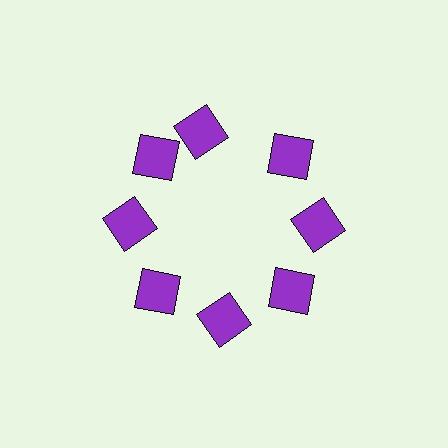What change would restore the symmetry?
The symmetry would be restored by rotating it back into even spacing with its neighbors so that all 8 squares sit at equal angles and equal distance from the center.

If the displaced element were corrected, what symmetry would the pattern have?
It would have 8-fold rotational symmetry — the pattern would map onto itself every 45 degrees.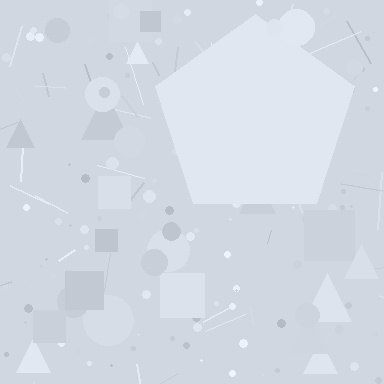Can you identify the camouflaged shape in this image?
The camouflaged shape is a pentagon.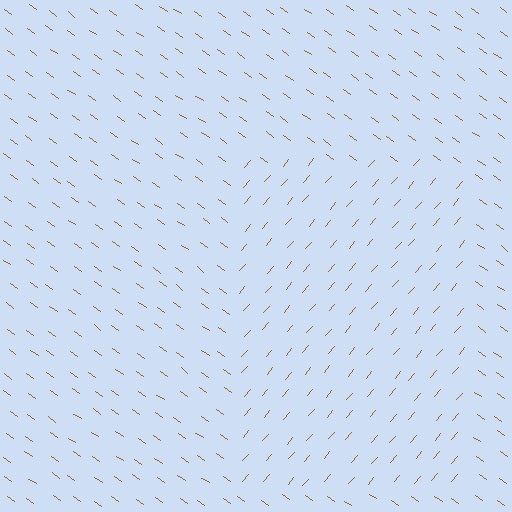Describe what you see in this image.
The image is filled with small brown line segments. A rectangle region in the image has lines oriented differently from the surrounding lines, creating a visible texture boundary.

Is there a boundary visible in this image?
Yes, there is a texture boundary formed by a change in line orientation.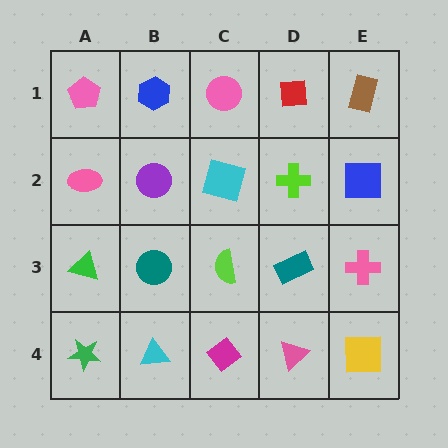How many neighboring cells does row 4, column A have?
2.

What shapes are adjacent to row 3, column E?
A blue square (row 2, column E), a yellow square (row 4, column E), a teal rectangle (row 3, column D).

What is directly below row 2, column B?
A teal circle.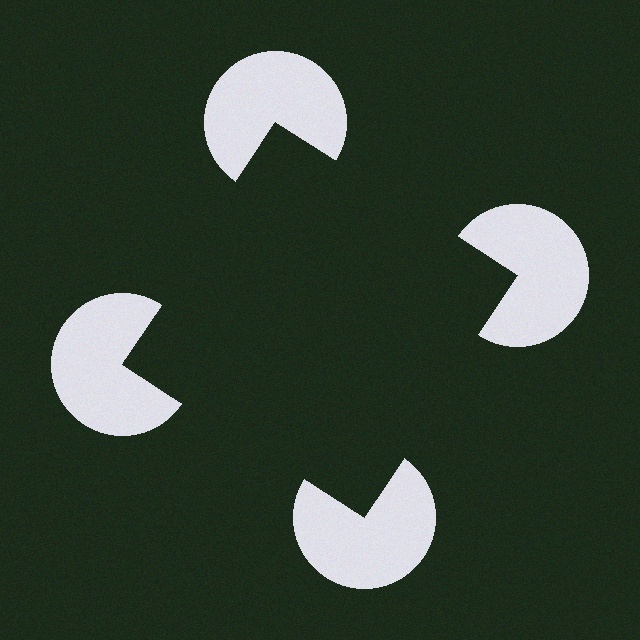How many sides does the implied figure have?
4 sides.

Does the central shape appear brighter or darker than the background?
It typically appears slightly darker than the background, even though no actual brightness change is drawn.